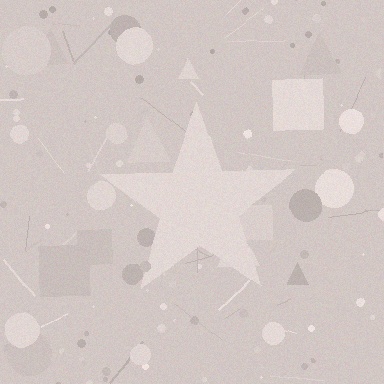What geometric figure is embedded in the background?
A star is embedded in the background.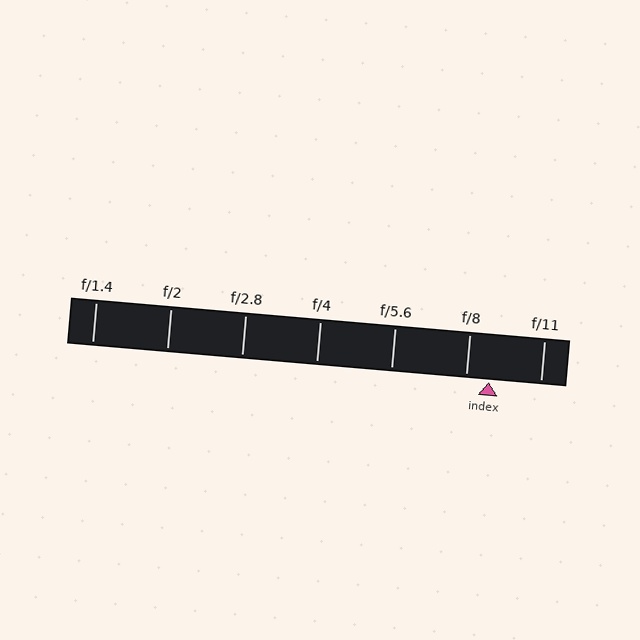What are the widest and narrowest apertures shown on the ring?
The widest aperture shown is f/1.4 and the narrowest is f/11.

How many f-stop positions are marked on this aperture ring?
There are 7 f-stop positions marked.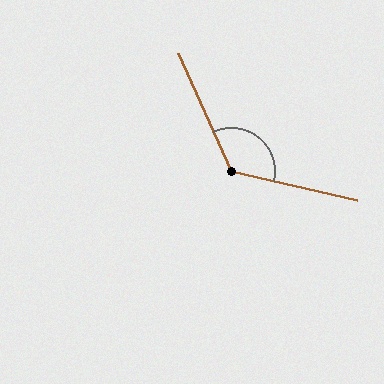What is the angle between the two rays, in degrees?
Approximately 127 degrees.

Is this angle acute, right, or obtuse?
It is obtuse.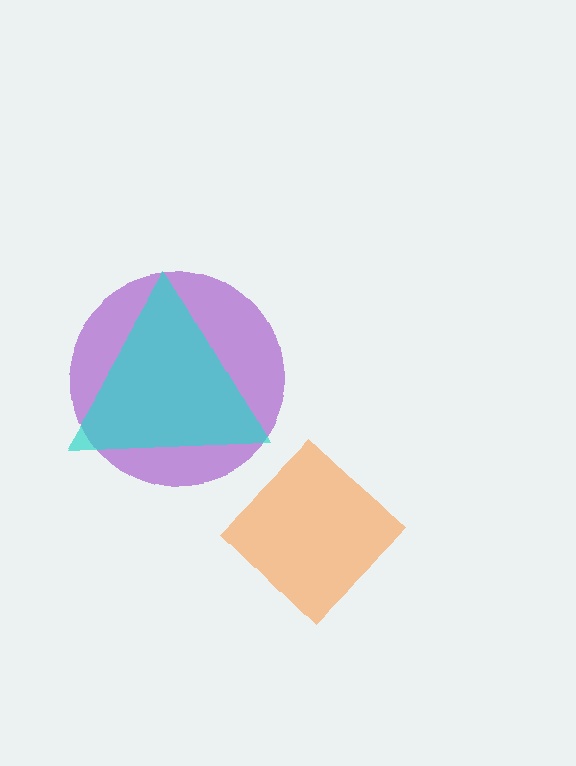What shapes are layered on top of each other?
The layered shapes are: an orange diamond, a purple circle, a cyan triangle.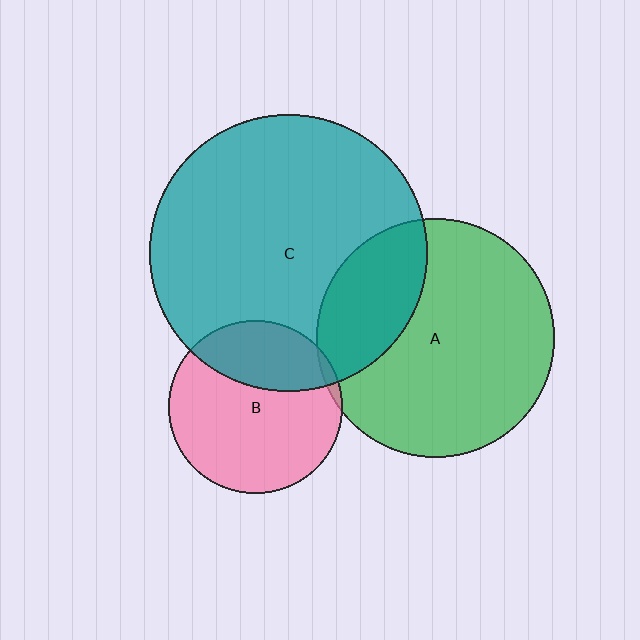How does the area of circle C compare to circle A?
Approximately 1.3 times.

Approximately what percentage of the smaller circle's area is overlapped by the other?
Approximately 30%.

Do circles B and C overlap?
Yes.